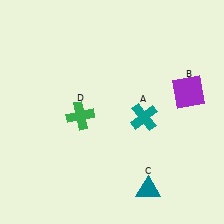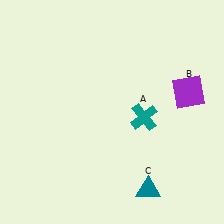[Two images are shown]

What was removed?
The green cross (D) was removed in Image 2.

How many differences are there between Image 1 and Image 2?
There is 1 difference between the two images.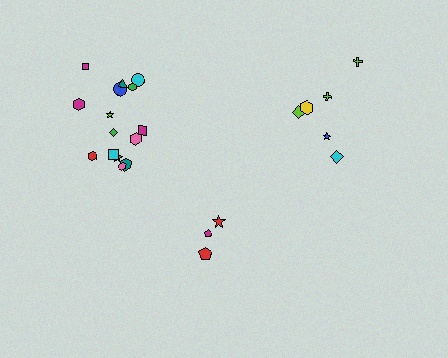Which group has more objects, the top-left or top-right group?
The top-left group.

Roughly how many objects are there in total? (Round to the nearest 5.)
Roughly 25 objects in total.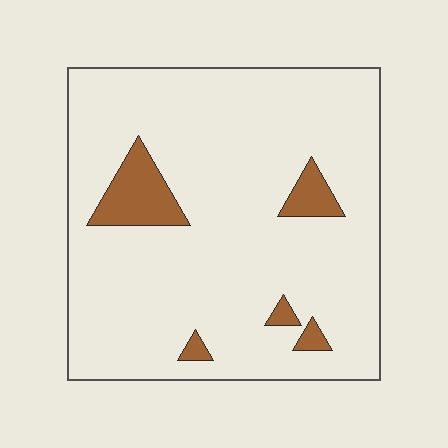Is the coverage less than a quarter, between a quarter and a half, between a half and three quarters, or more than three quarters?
Less than a quarter.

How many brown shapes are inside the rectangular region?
5.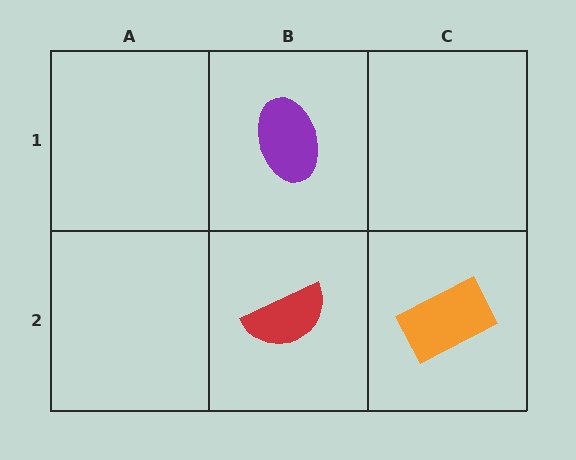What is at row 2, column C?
An orange rectangle.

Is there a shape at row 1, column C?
No, that cell is empty.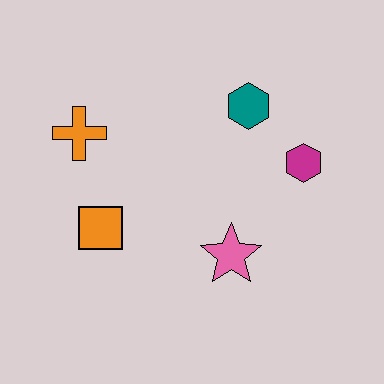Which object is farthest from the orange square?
The magenta hexagon is farthest from the orange square.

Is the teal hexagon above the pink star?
Yes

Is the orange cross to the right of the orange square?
No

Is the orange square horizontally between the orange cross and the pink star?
Yes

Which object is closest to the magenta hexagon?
The teal hexagon is closest to the magenta hexagon.